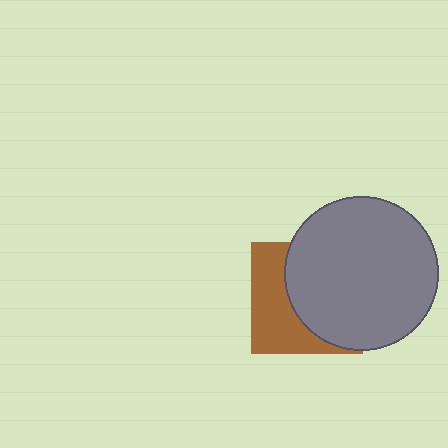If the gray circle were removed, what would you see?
You would see the complete brown square.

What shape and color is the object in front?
The object in front is a gray circle.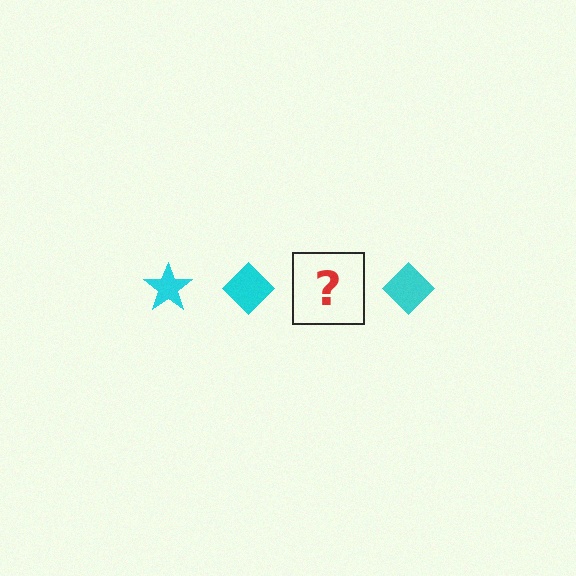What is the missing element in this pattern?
The missing element is a cyan star.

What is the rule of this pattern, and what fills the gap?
The rule is that the pattern cycles through star, diamond shapes in cyan. The gap should be filled with a cyan star.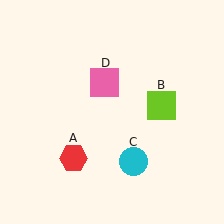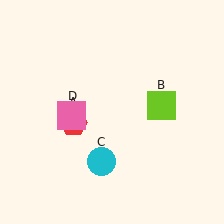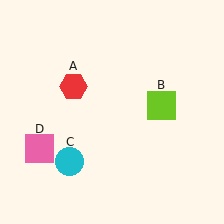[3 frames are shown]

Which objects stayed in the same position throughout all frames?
Lime square (object B) remained stationary.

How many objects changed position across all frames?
3 objects changed position: red hexagon (object A), cyan circle (object C), pink square (object D).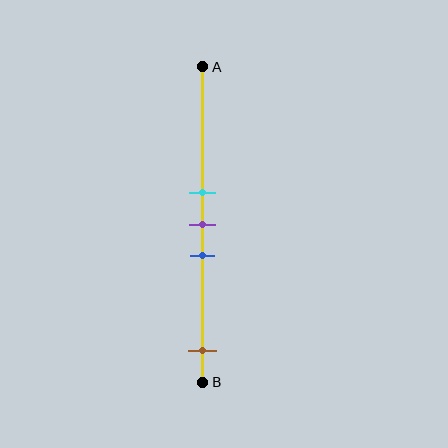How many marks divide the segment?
There are 4 marks dividing the segment.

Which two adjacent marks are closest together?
The cyan and purple marks are the closest adjacent pair.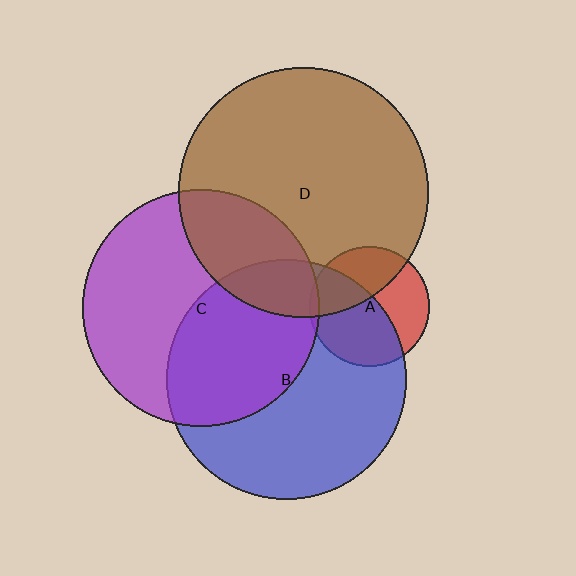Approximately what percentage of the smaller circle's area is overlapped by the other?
Approximately 40%.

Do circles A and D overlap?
Yes.